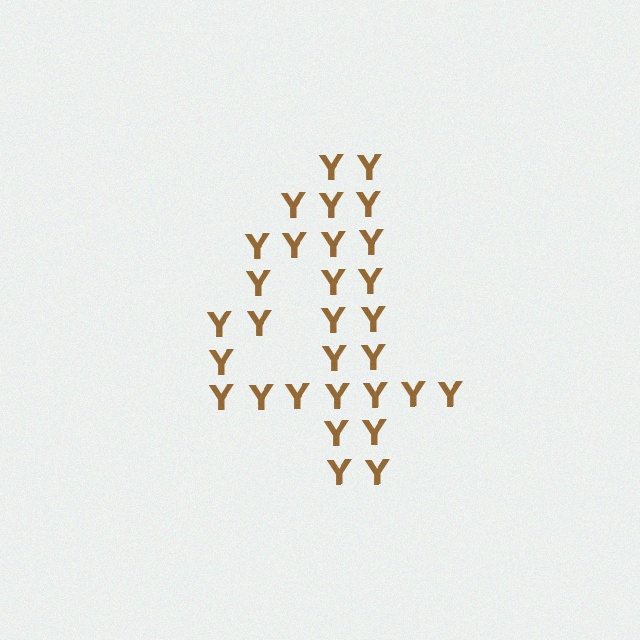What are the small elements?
The small elements are letter Y's.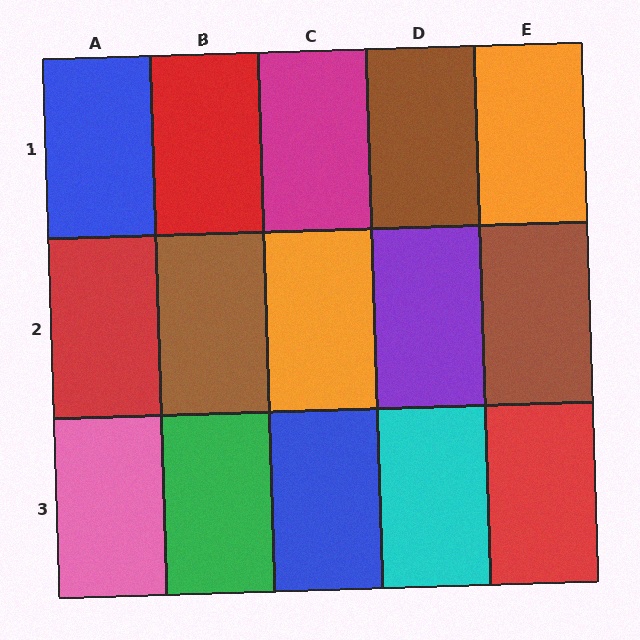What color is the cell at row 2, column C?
Orange.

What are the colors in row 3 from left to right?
Pink, green, blue, cyan, red.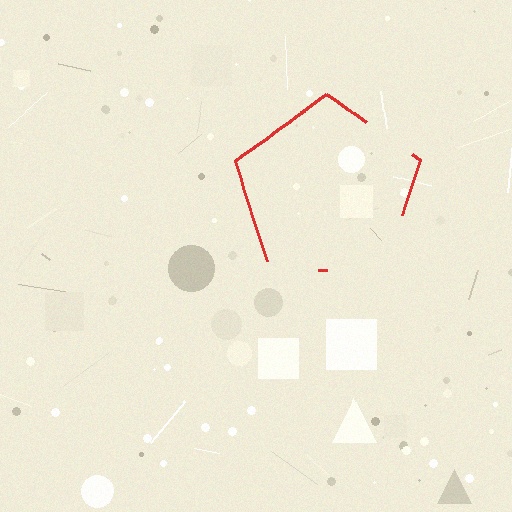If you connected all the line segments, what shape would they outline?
They would outline a pentagon.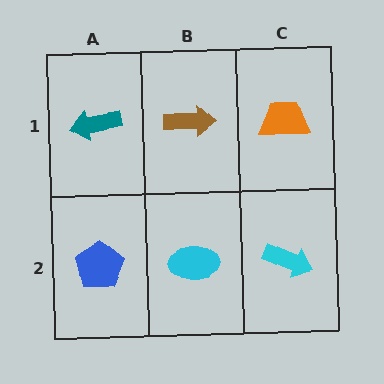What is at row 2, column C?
A cyan arrow.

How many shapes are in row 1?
3 shapes.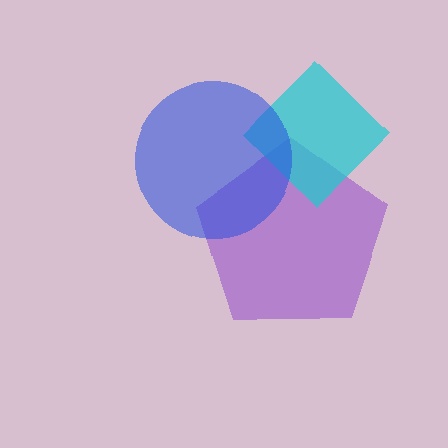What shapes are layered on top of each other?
The layered shapes are: a purple pentagon, a cyan diamond, a blue circle.